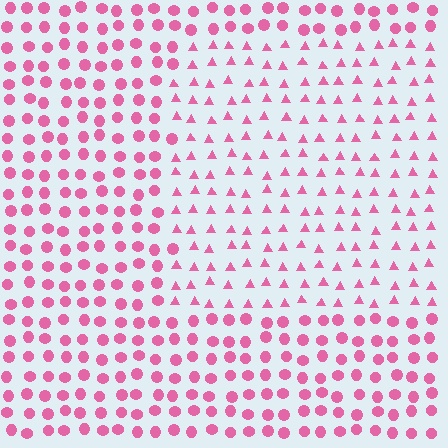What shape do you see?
I see a rectangle.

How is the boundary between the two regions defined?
The boundary is defined by a change in element shape: triangles inside vs. circles outside. All elements share the same color and spacing.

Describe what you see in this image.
The image is filled with small pink elements arranged in a uniform grid. A rectangle-shaped region contains triangles, while the surrounding area contains circles. The boundary is defined purely by the change in element shape.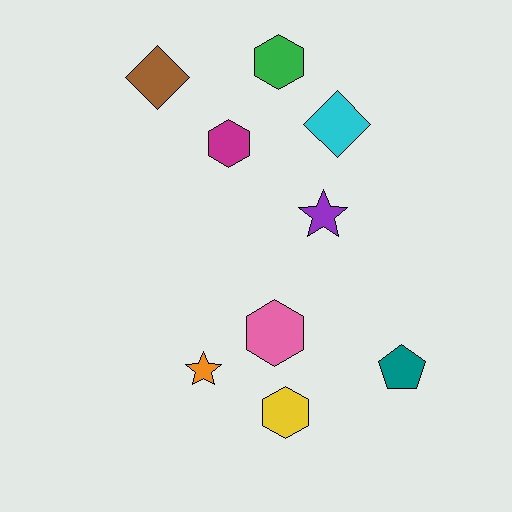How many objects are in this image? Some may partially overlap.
There are 9 objects.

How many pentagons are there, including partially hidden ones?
There is 1 pentagon.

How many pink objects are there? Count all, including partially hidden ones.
There is 1 pink object.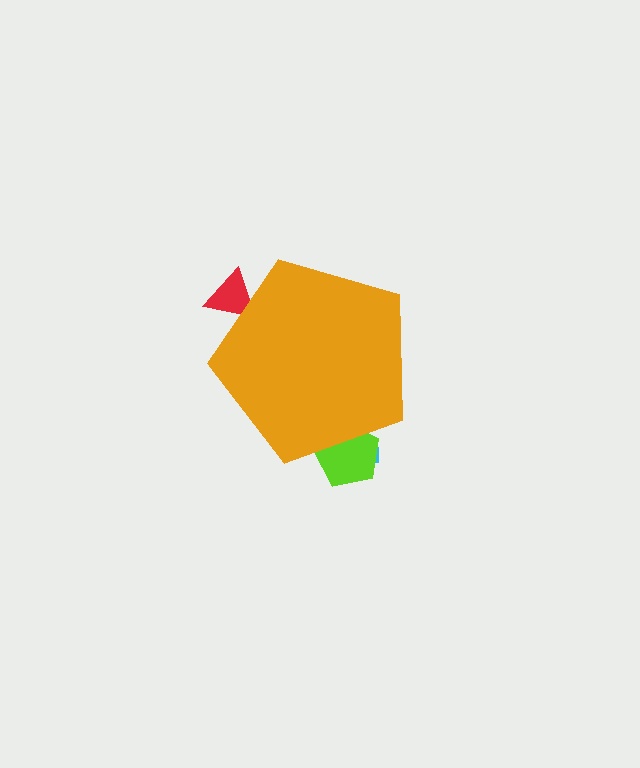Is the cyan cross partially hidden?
Yes, the cyan cross is partially hidden behind the orange pentagon.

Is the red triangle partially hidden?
Yes, the red triangle is partially hidden behind the orange pentagon.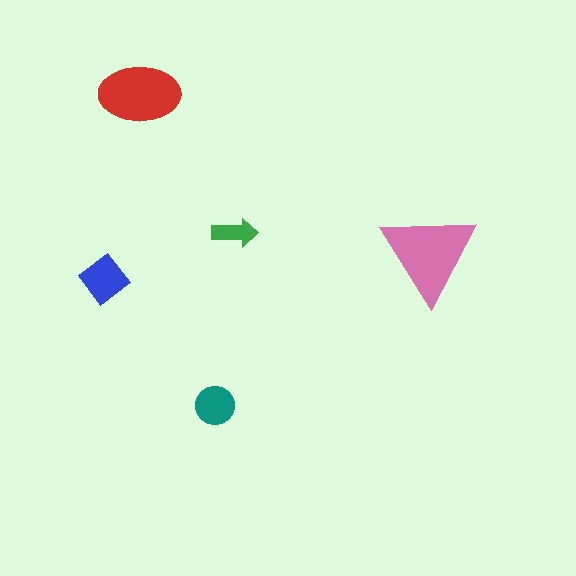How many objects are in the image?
There are 5 objects in the image.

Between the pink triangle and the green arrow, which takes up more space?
The pink triangle.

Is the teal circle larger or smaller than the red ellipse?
Smaller.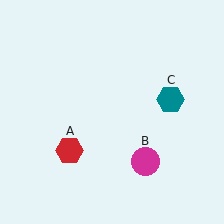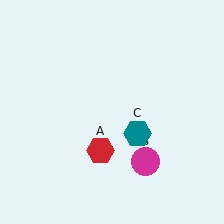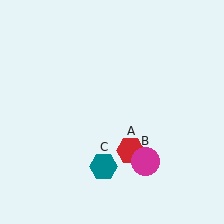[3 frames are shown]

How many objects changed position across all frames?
2 objects changed position: red hexagon (object A), teal hexagon (object C).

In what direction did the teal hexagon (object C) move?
The teal hexagon (object C) moved down and to the left.